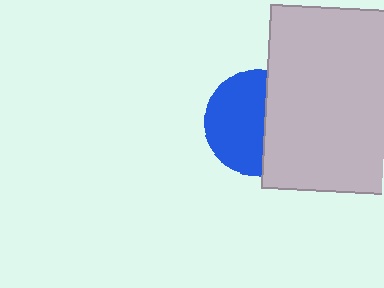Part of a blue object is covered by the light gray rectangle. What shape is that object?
It is a circle.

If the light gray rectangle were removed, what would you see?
You would see the complete blue circle.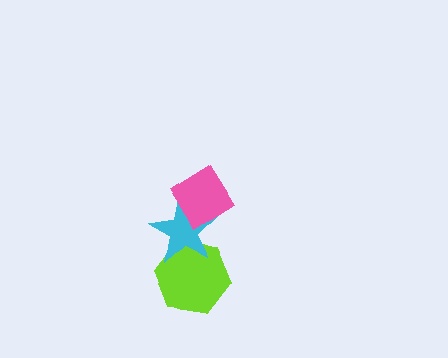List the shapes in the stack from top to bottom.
From top to bottom: the pink diamond, the cyan star, the lime hexagon.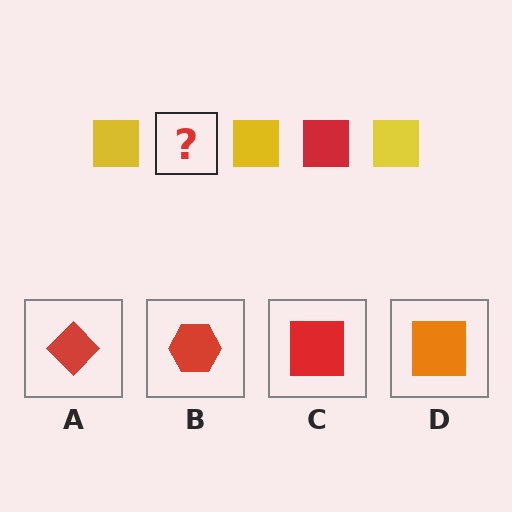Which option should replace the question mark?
Option C.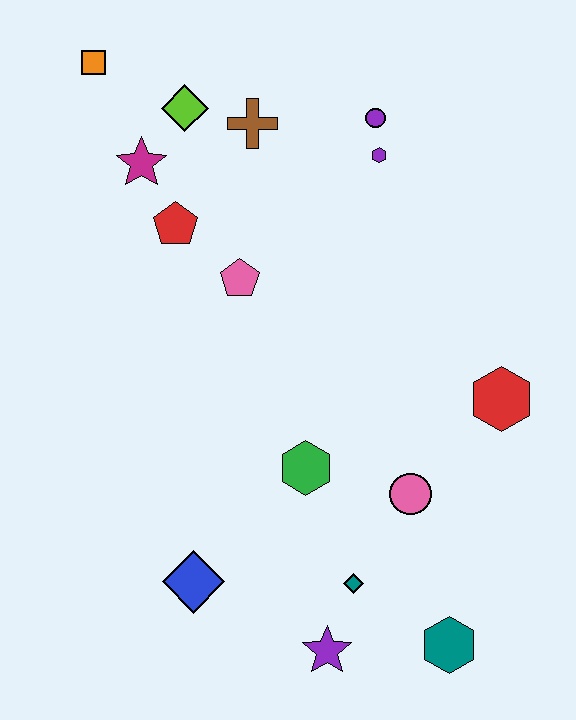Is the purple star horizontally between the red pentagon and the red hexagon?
Yes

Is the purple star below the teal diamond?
Yes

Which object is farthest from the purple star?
The orange square is farthest from the purple star.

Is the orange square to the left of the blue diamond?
Yes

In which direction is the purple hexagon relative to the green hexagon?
The purple hexagon is above the green hexagon.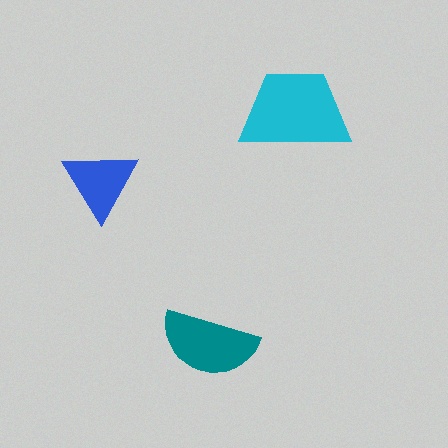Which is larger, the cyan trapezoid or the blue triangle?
The cyan trapezoid.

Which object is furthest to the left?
The blue triangle is leftmost.